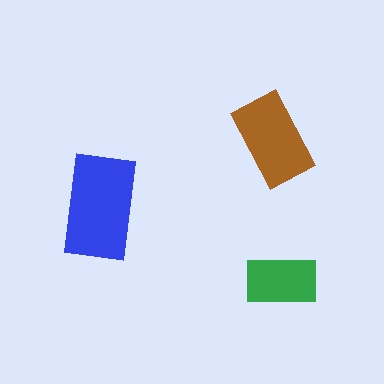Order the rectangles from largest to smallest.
the blue one, the brown one, the green one.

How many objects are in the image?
There are 3 objects in the image.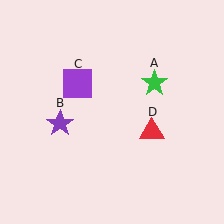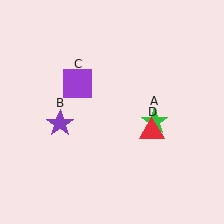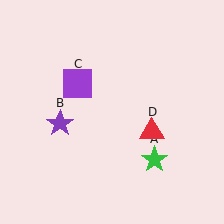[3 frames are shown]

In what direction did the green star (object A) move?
The green star (object A) moved down.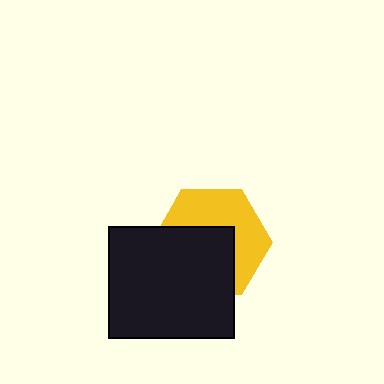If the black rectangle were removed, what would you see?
You would see the complete yellow hexagon.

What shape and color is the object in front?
The object in front is a black rectangle.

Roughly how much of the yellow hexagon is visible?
About half of it is visible (roughly 48%).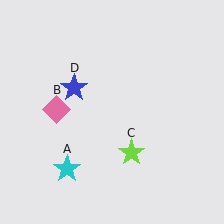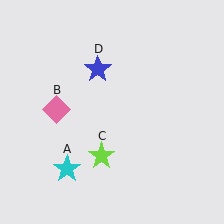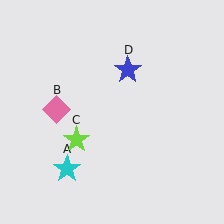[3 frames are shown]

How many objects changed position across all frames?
2 objects changed position: lime star (object C), blue star (object D).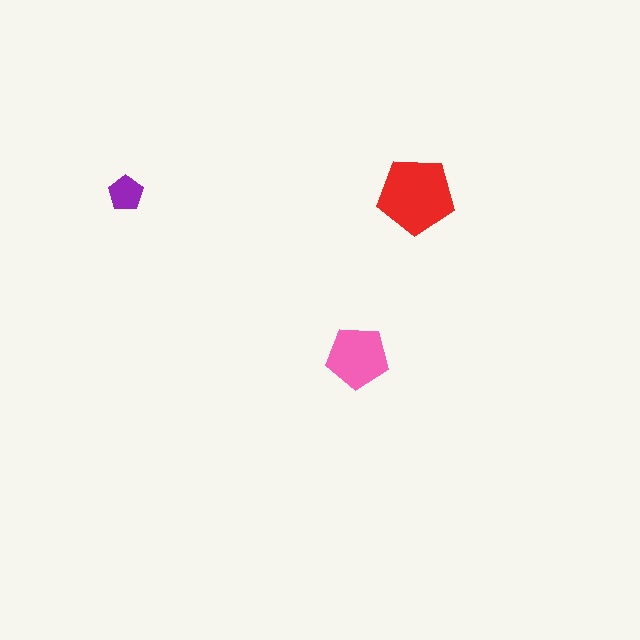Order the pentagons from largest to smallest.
the red one, the pink one, the purple one.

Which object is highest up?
The purple pentagon is topmost.